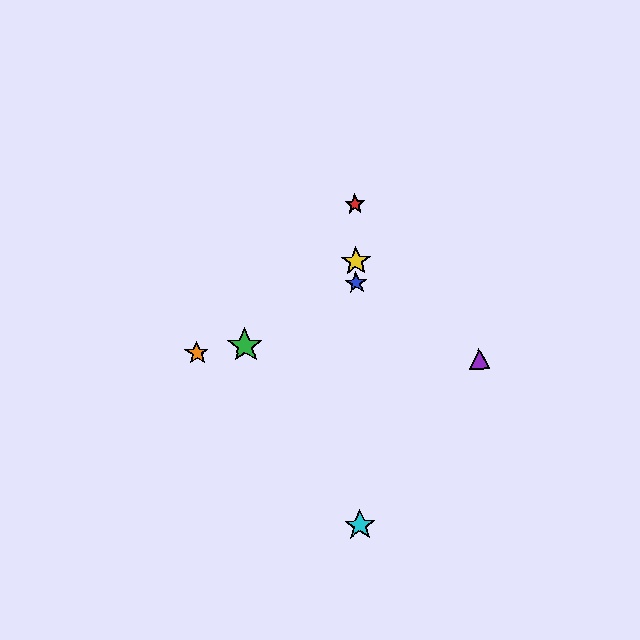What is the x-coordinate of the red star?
The red star is at x≈355.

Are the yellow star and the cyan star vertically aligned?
Yes, both are at x≈356.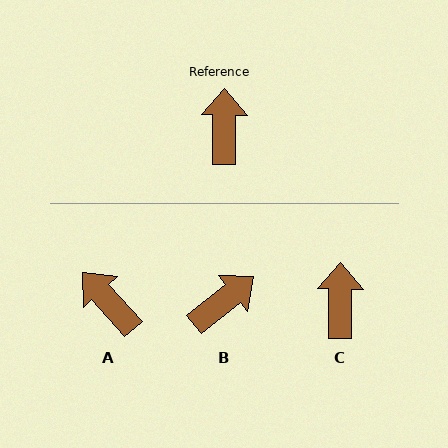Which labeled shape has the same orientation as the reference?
C.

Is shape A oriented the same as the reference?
No, it is off by about 43 degrees.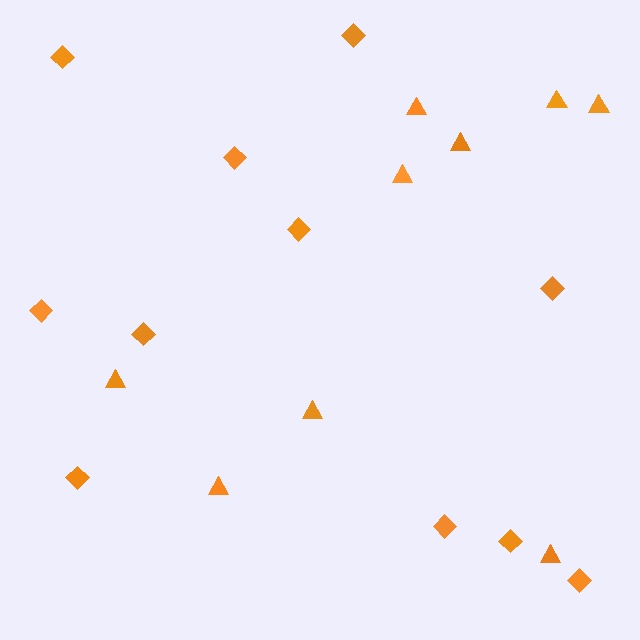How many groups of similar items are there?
There are 2 groups: one group of triangles (9) and one group of diamonds (11).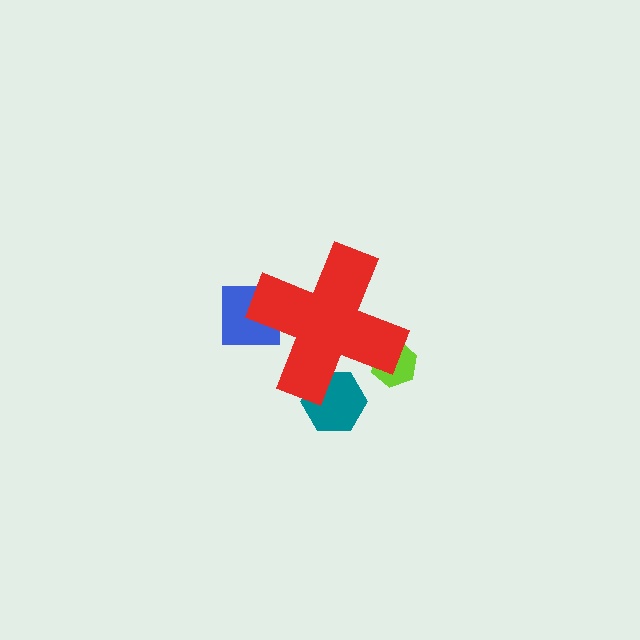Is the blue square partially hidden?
Yes, the blue square is partially hidden behind the red cross.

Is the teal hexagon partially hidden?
Yes, the teal hexagon is partially hidden behind the red cross.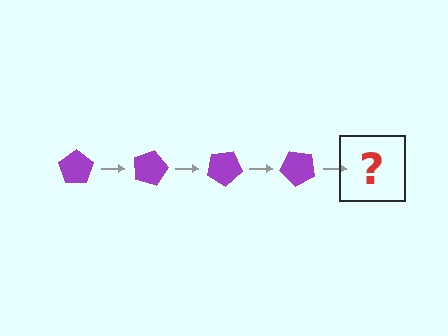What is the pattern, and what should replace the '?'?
The pattern is that the pentagon rotates 15 degrees each step. The '?' should be a purple pentagon rotated 60 degrees.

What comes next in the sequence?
The next element should be a purple pentagon rotated 60 degrees.